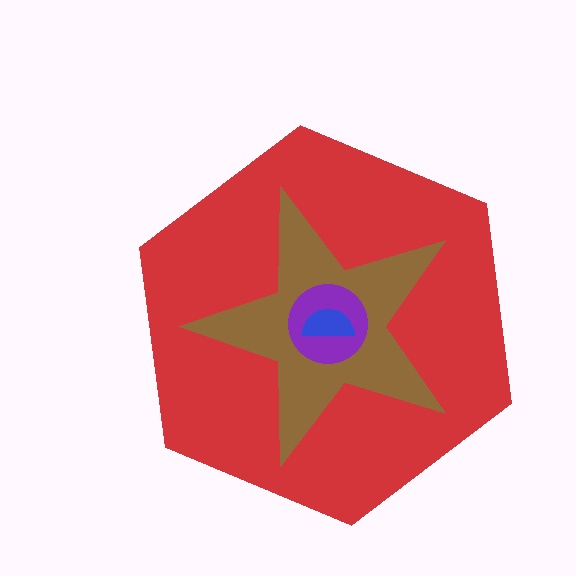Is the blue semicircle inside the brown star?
Yes.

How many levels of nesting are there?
4.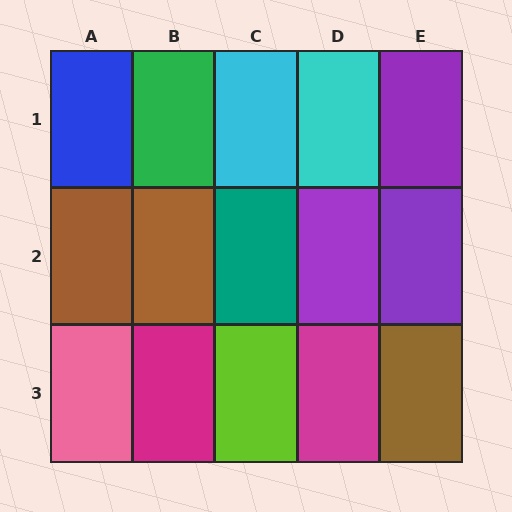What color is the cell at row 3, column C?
Lime.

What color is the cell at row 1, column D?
Cyan.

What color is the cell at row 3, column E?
Brown.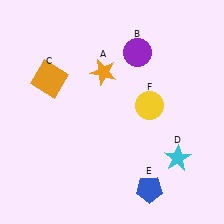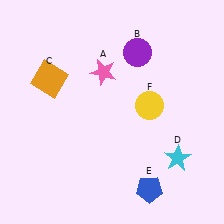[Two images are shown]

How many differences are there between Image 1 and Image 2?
There is 1 difference between the two images.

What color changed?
The star (A) changed from orange in Image 1 to pink in Image 2.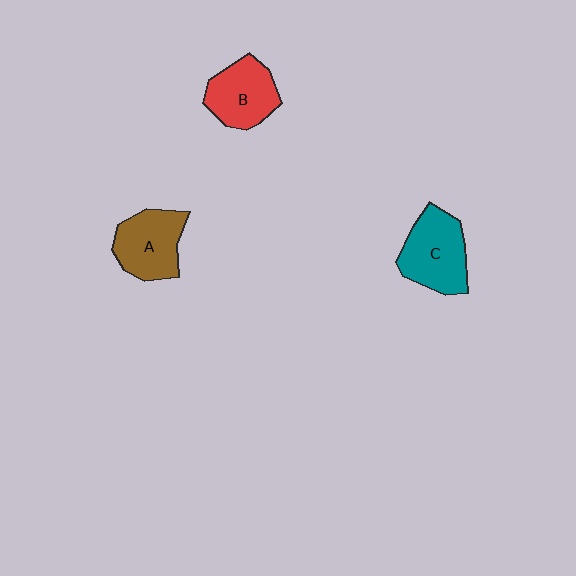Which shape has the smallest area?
Shape B (red).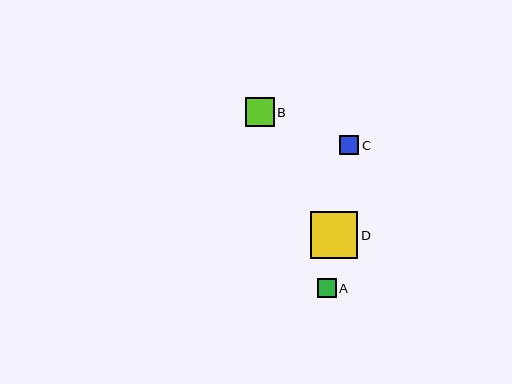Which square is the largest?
Square D is the largest with a size of approximately 47 pixels.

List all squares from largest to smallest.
From largest to smallest: D, B, C, A.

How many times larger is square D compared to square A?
Square D is approximately 2.5 times the size of square A.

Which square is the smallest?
Square A is the smallest with a size of approximately 19 pixels.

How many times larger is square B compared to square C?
Square B is approximately 1.5 times the size of square C.